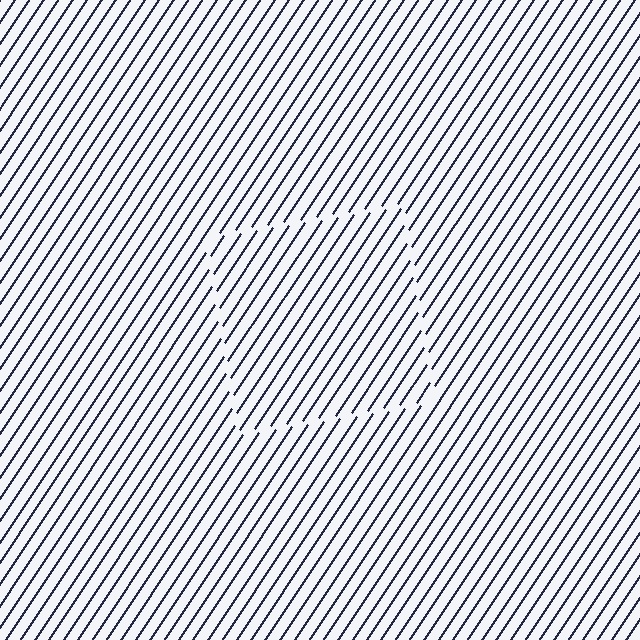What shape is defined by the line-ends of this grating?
An illusory square. The interior of the shape contains the same grating, shifted by half a period — the contour is defined by the phase discontinuity where line-ends from the inner and outer gratings abut.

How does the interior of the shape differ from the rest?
The interior of the shape contains the same grating, shifted by half a period — the contour is defined by the phase discontinuity where line-ends from the inner and outer gratings abut.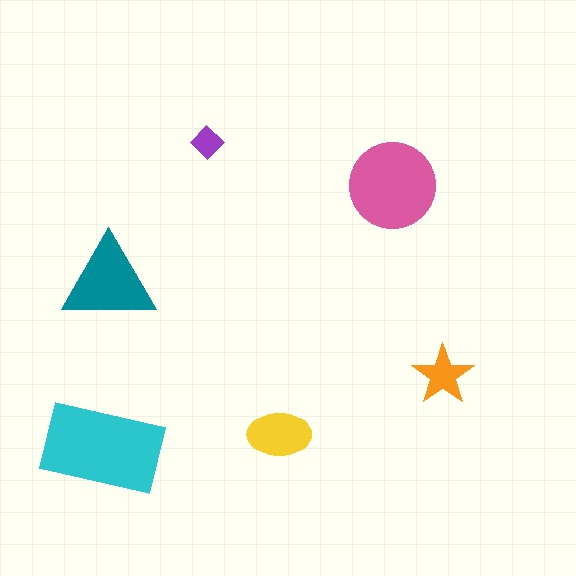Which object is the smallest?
The purple diamond.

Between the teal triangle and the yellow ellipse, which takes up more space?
The teal triangle.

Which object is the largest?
The cyan rectangle.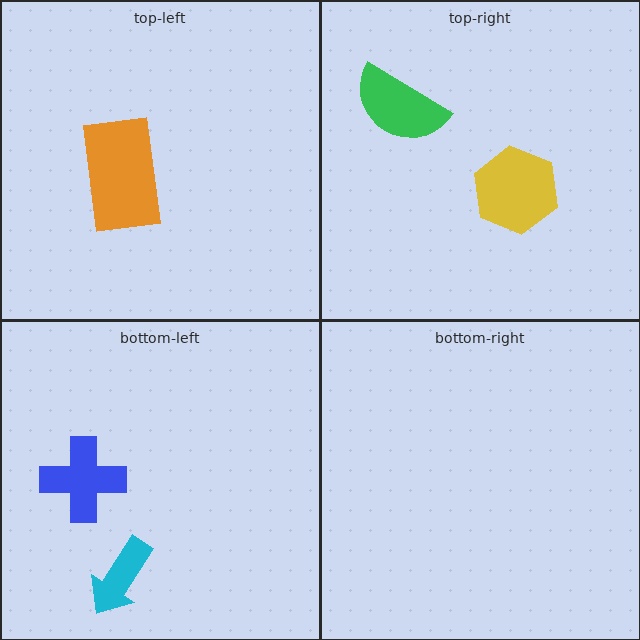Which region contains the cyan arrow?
The bottom-left region.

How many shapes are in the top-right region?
2.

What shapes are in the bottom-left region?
The blue cross, the cyan arrow.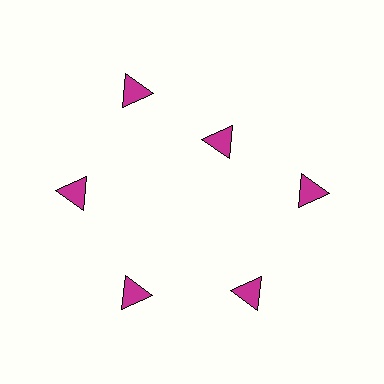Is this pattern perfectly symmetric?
No. The 6 magenta triangles are arranged in a ring, but one element near the 1 o'clock position is pulled inward toward the center, breaking the 6-fold rotational symmetry.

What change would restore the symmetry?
The symmetry would be restored by moving it outward, back onto the ring so that all 6 triangles sit at equal angles and equal distance from the center.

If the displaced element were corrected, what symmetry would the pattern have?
It would have 6-fold rotational symmetry — the pattern would map onto itself every 60 degrees.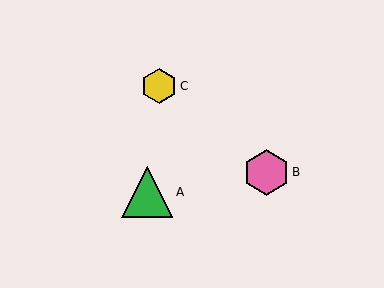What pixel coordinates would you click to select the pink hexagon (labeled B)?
Click at (267, 173) to select the pink hexagon B.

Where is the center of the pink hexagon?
The center of the pink hexagon is at (267, 173).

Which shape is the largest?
The green triangle (labeled A) is the largest.